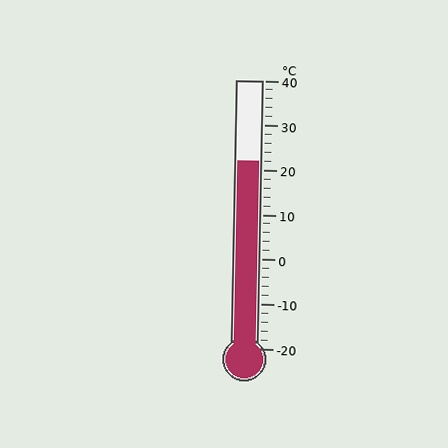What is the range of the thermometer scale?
The thermometer scale ranges from -20°C to 40°C.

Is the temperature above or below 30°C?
The temperature is below 30°C.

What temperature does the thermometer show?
The thermometer shows approximately 22°C.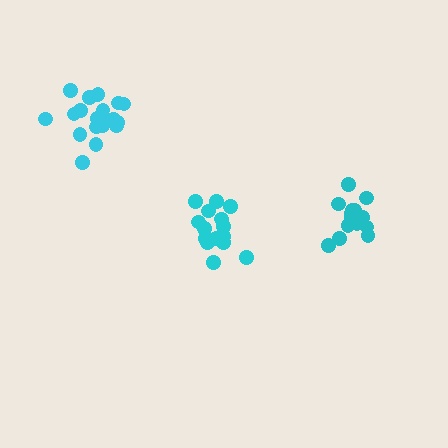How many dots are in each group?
Group 1: 19 dots, Group 2: 14 dots, Group 3: 15 dots (48 total).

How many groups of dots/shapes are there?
There are 3 groups.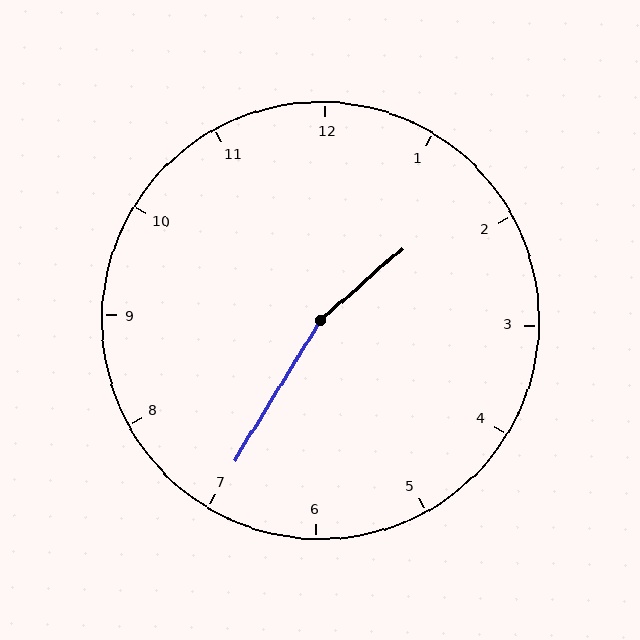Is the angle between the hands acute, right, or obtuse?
It is obtuse.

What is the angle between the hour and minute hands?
Approximately 162 degrees.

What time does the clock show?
1:35.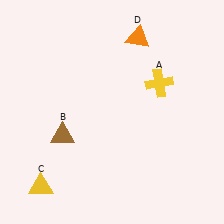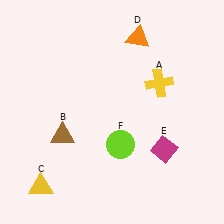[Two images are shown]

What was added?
A magenta diamond (E), a lime circle (F) were added in Image 2.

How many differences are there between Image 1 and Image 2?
There are 2 differences between the two images.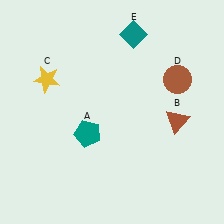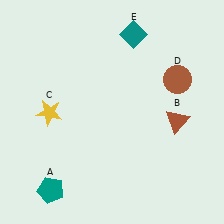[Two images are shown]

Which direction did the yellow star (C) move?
The yellow star (C) moved down.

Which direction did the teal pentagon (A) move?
The teal pentagon (A) moved down.